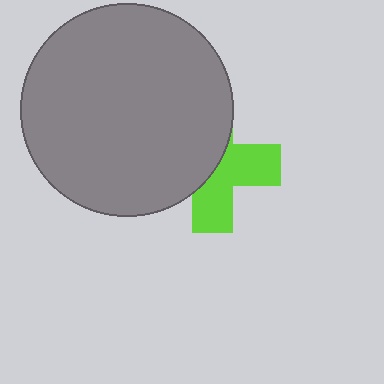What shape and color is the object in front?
The object in front is a gray circle.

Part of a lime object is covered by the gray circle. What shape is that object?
It is a cross.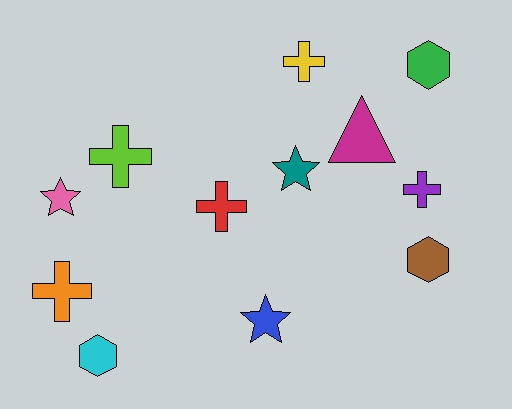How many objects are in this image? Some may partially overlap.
There are 12 objects.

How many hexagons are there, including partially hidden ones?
There are 3 hexagons.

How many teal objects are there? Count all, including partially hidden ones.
There is 1 teal object.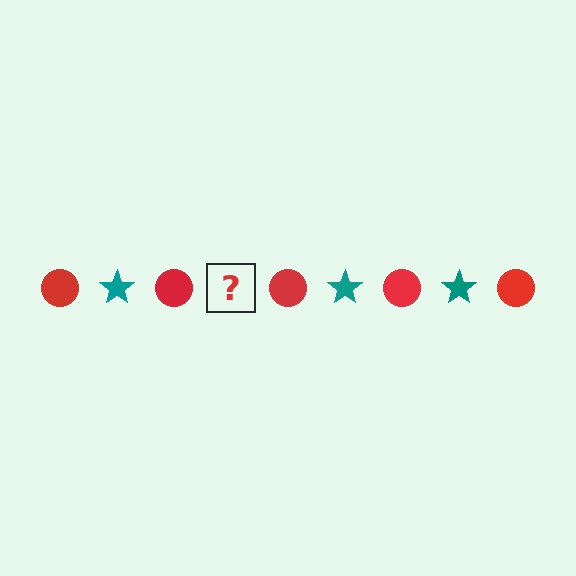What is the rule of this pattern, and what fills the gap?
The rule is that the pattern alternates between red circle and teal star. The gap should be filled with a teal star.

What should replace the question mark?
The question mark should be replaced with a teal star.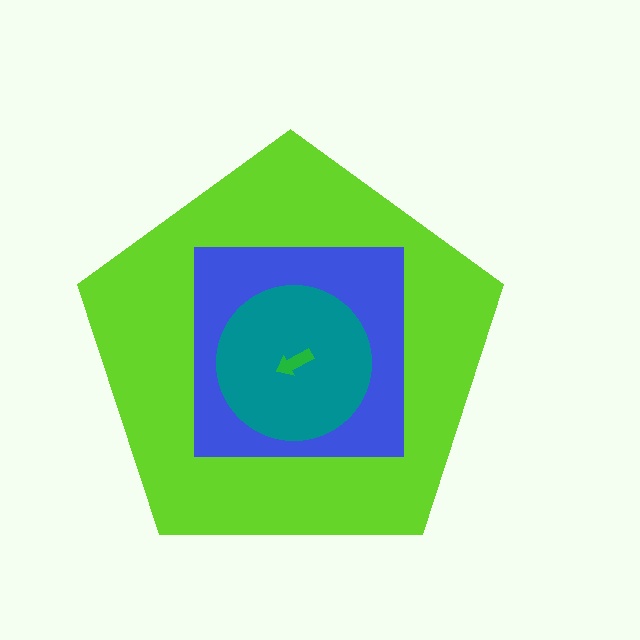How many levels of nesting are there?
4.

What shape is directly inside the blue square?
The teal circle.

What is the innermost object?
The green arrow.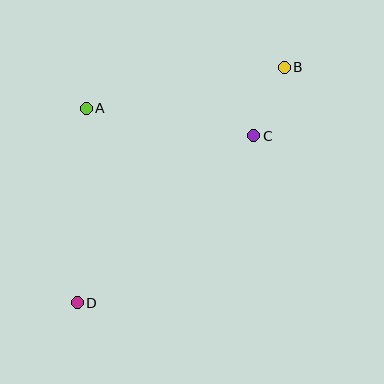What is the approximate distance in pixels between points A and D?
The distance between A and D is approximately 195 pixels.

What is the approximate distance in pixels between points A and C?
The distance between A and C is approximately 170 pixels.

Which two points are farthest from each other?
Points B and D are farthest from each other.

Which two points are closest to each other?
Points B and C are closest to each other.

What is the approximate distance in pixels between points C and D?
The distance between C and D is approximately 243 pixels.